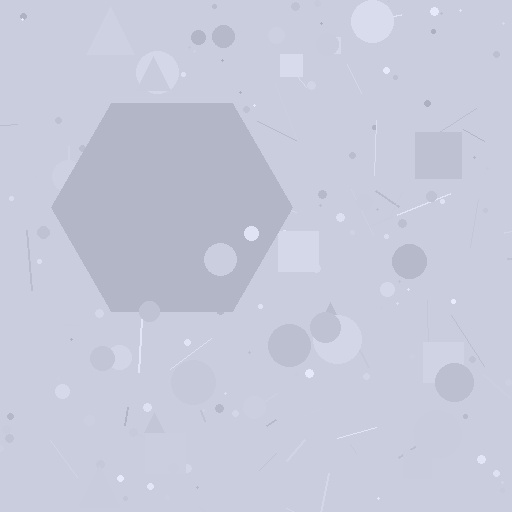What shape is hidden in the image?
A hexagon is hidden in the image.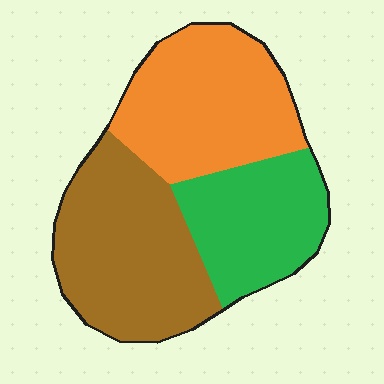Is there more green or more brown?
Brown.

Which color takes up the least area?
Green, at roughly 25%.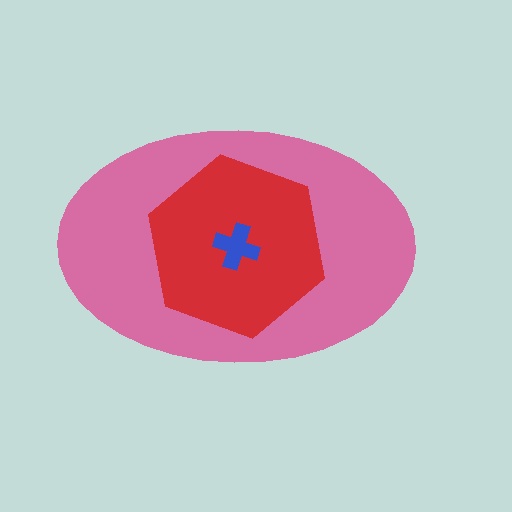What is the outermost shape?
The pink ellipse.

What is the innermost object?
The blue cross.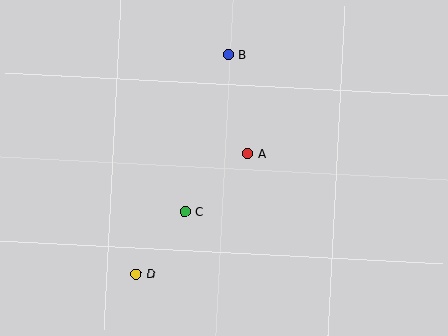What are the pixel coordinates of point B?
Point B is at (228, 54).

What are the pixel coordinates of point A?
Point A is at (248, 153).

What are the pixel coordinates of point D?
Point D is at (136, 274).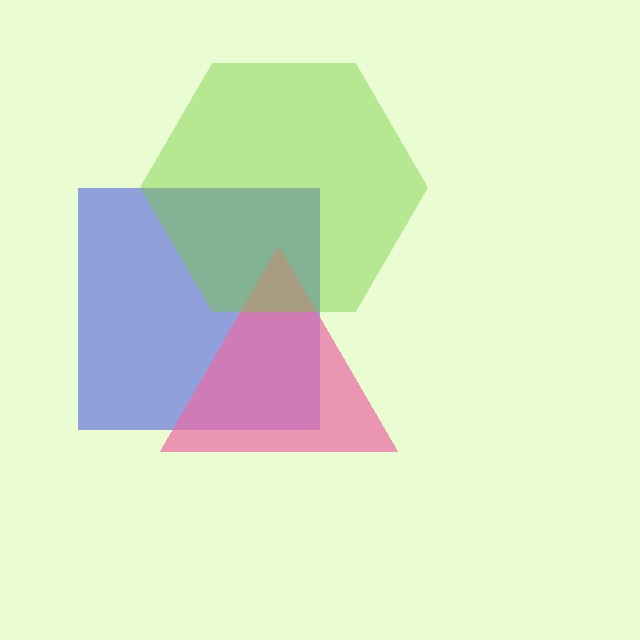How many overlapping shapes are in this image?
There are 3 overlapping shapes in the image.